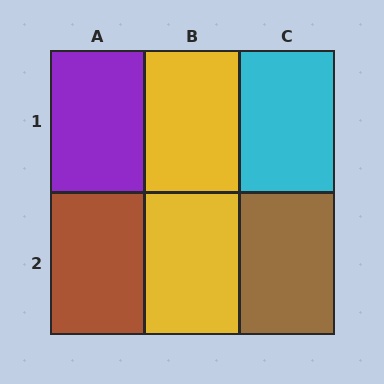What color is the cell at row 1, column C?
Cyan.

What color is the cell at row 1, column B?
Yellow.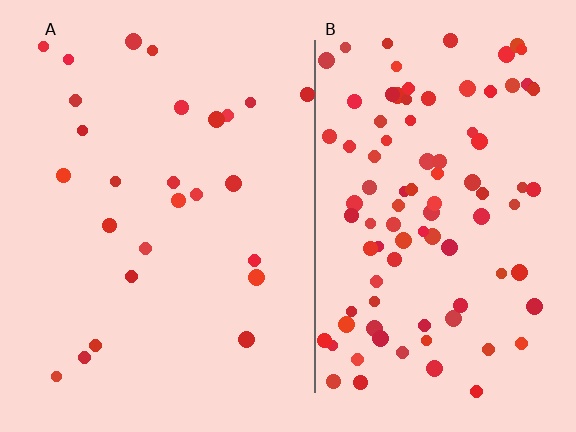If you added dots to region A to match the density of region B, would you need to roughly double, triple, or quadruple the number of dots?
Approximately quadruple.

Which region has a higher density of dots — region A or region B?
B (the right).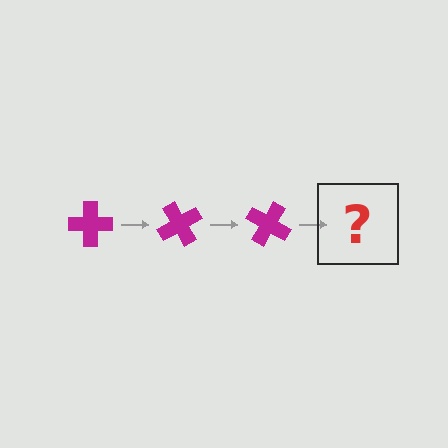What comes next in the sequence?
The next element should be a magenta cross rotated 180 degrees.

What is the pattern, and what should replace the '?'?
The pattern is that the cross rotates 60 degrees each step. The '?' should be a magenta cross rotated 180 degrees.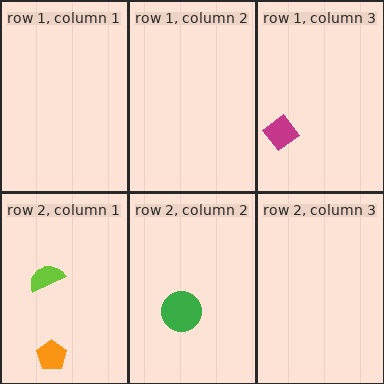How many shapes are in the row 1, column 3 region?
1.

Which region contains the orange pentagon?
The row 2, column 1 region.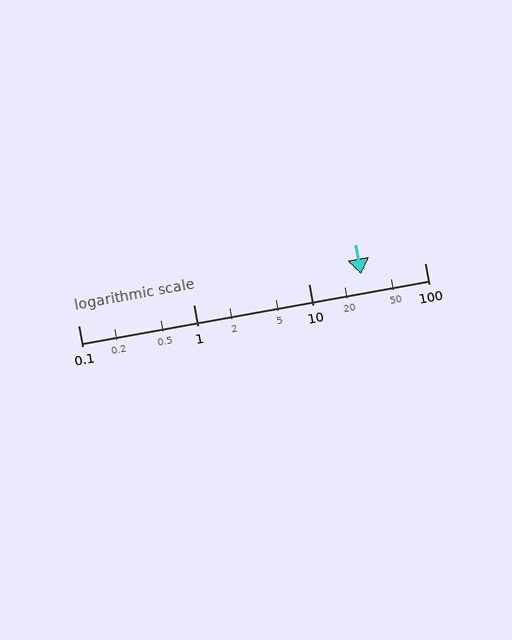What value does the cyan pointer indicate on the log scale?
The pointer indicates approximately 28.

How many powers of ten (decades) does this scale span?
The scale spans 3 decades, from 0.1 to 100.